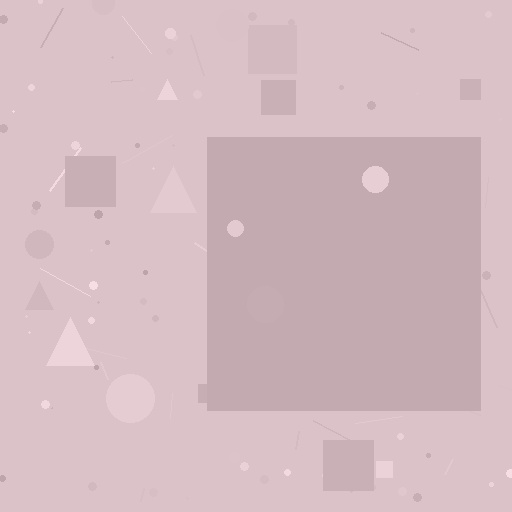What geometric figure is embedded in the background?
A square is embedded in the background.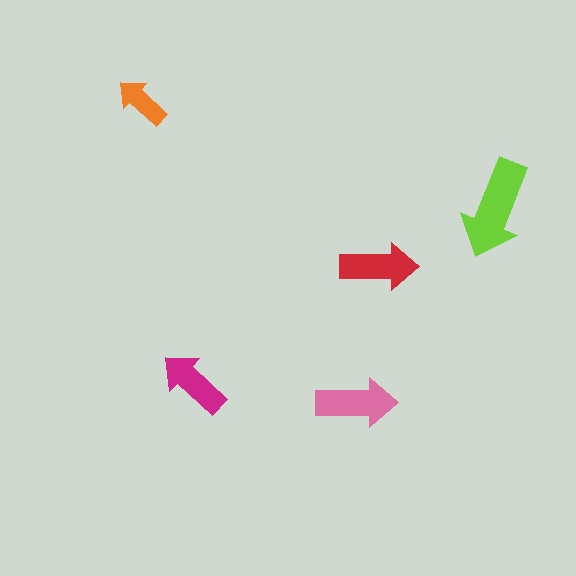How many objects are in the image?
There are 5 objects in the image.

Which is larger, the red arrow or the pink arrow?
The pink one.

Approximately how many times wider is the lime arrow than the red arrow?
About 1.5 times wider.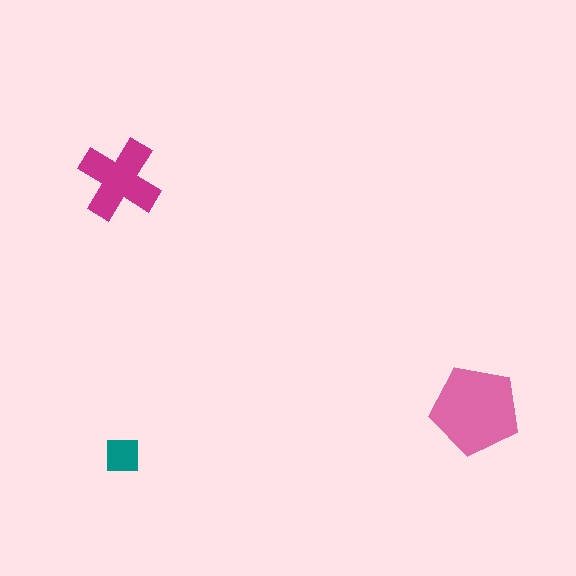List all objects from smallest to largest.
The teal square, the magenta cross, the pink pentagon.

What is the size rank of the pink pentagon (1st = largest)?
1st.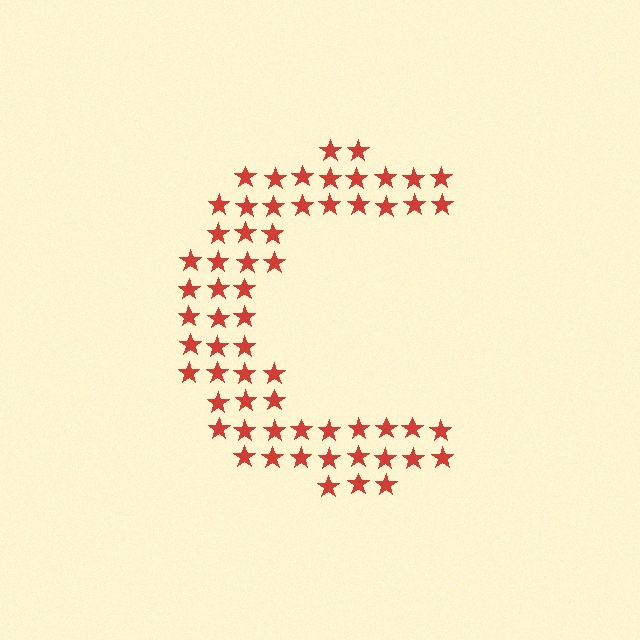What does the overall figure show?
The overall figure shows the letter C.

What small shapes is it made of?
It is made of small stars.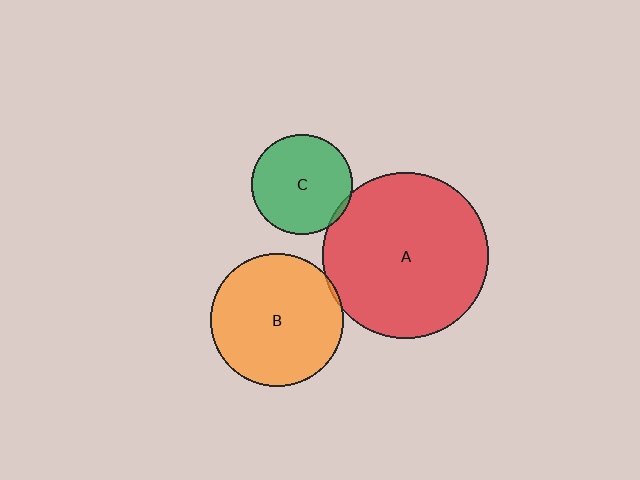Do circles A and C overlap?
Yes.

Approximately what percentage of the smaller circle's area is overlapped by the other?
Approximately 5%.